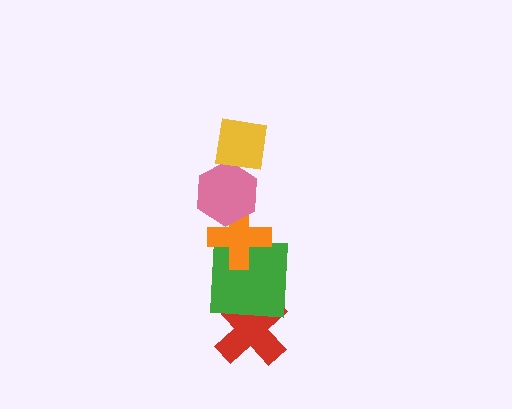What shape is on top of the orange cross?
The pink hexagon is on top of the orange cross.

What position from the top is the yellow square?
The yellow square is 1st from the top.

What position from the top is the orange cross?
The orange cross is 3rd from the top.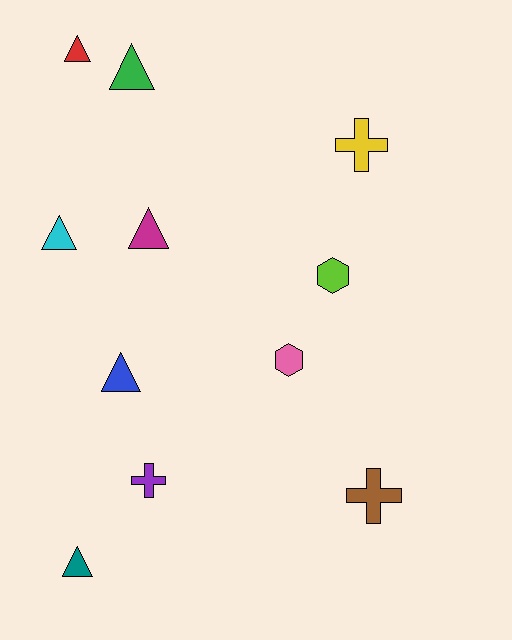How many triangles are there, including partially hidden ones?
There are 6 triangles.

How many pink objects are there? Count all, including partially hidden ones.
There is 1 pink object.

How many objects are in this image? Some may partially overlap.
There are 11 objects.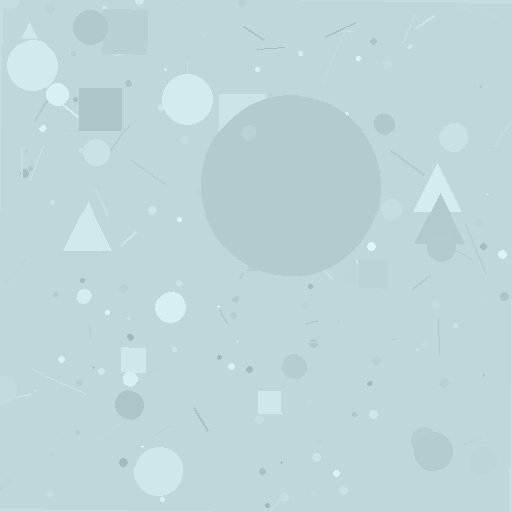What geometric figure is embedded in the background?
A circle is embedded in the background.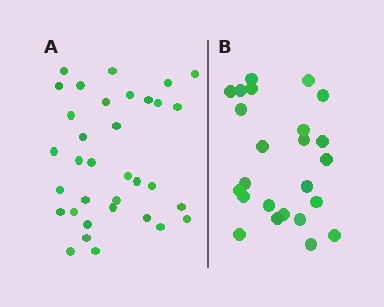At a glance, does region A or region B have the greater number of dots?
Region A (the left region) has more dots.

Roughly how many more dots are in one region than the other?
Region A has roughly 10 or so more dots than region B.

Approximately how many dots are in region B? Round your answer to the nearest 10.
About 20 dots. (The exact count is 24, which rounds to 20.)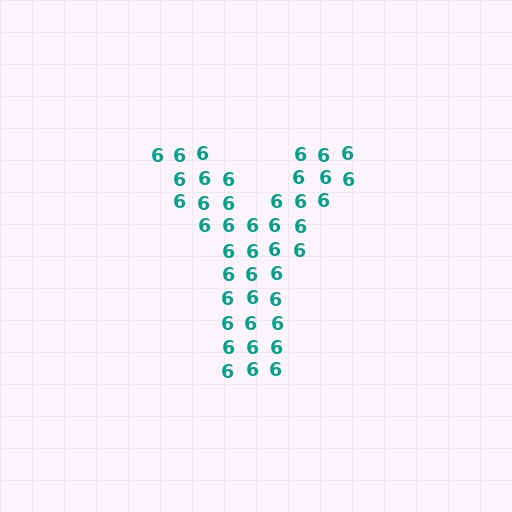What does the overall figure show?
The overall figure shows the letter Y.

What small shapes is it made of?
It is made of small digit 6's.